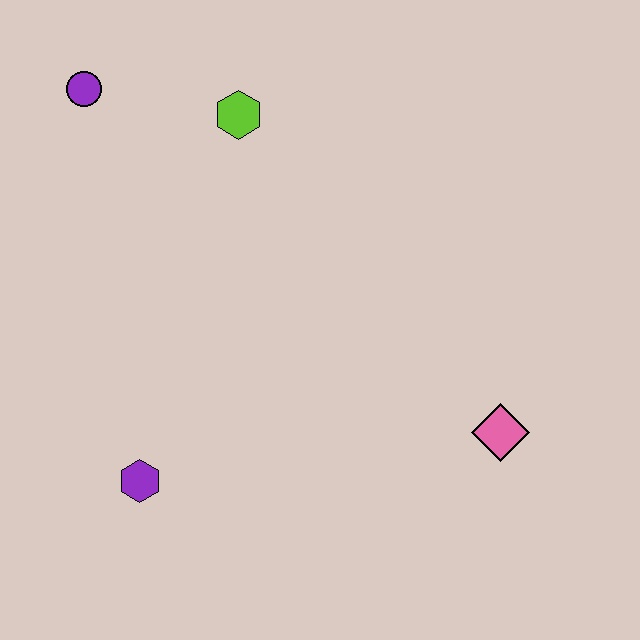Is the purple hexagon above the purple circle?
No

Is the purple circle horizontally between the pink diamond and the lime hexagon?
No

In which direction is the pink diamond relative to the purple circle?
The pink diamond is to the right of the purple circle.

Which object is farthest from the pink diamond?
The purple circle is farthest from the pink diamond.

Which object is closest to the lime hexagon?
The purple circle is closest to the lime hexagon.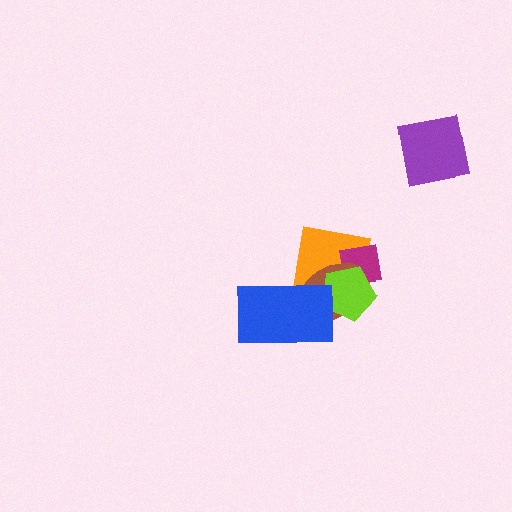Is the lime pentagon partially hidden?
Yes, it is partially covered by another shape.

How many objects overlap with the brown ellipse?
4 objects overlap with the brown ellipse.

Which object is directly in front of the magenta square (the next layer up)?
The brown ellipse is directly in front of the magenta square.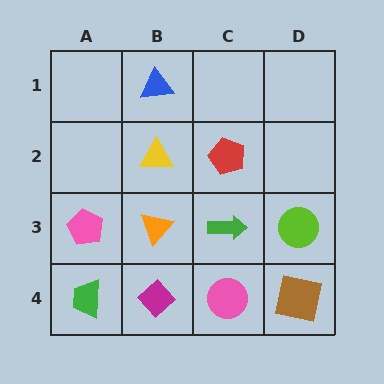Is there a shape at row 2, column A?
No, that cell is empty.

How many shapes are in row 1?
1 shape.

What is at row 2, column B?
A yellow triangle.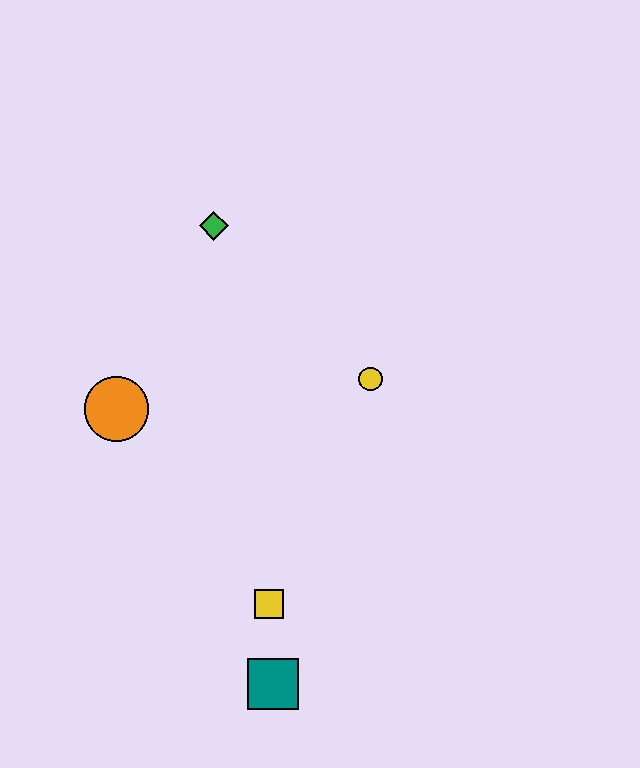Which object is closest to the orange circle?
The green diamond is closest to the orange circle.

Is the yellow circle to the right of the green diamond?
Yes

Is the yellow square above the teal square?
Yes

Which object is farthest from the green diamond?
The teal square is farthest from the green diamond.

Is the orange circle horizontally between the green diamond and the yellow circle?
No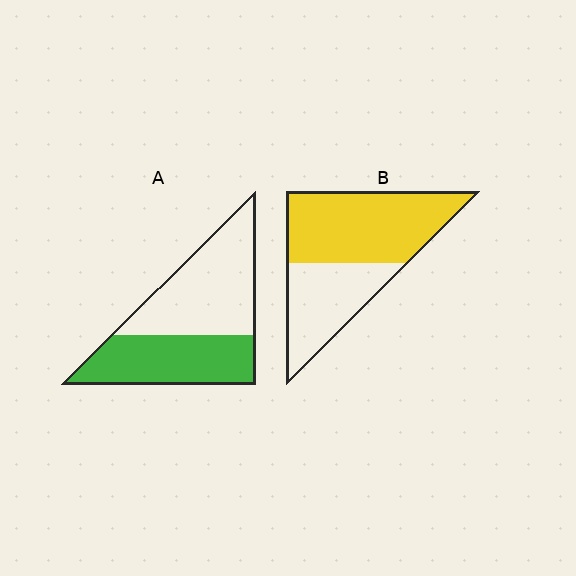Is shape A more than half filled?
No.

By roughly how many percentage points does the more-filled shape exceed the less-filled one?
By roughly 15 percentage points (B over A).